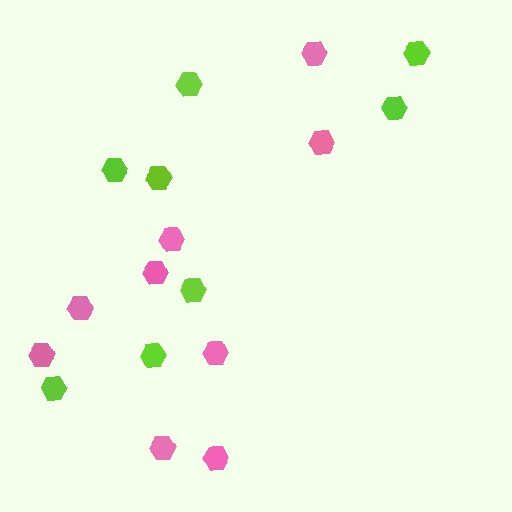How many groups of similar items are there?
There are 2 groups: one group of pink hexagons (9) and one group of lime hexagons (8).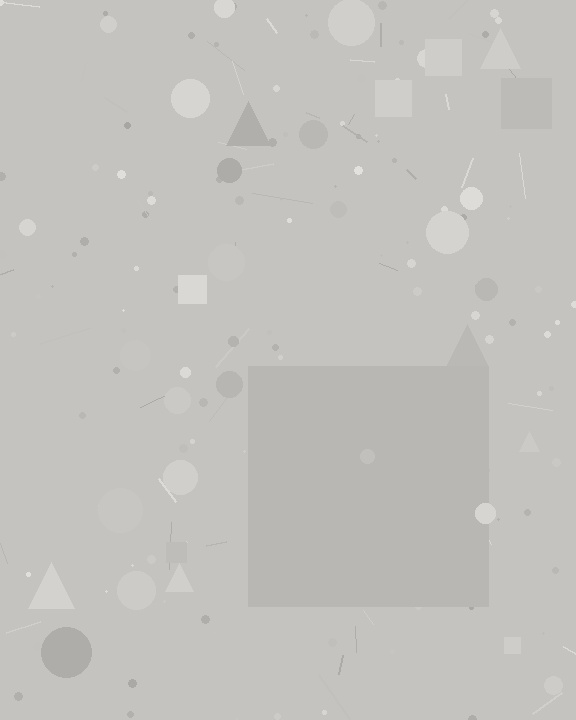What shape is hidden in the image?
A square is hidden in the image.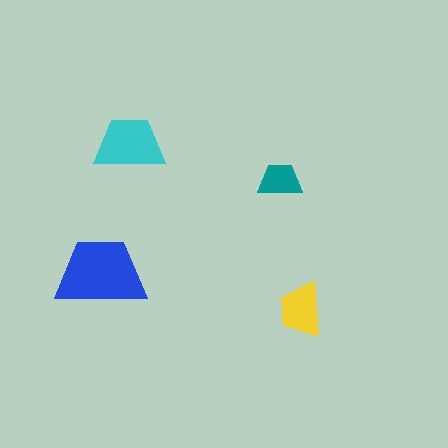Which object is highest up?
The cyan trapezoid is topmost.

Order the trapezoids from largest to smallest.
the blue one, the cyan one, the yellow one, the teal one.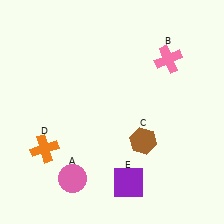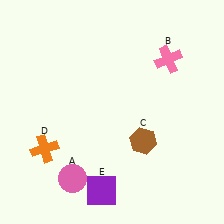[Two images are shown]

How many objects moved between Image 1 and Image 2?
1 object moved between the two images.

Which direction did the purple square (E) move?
The purple square (E) moved left.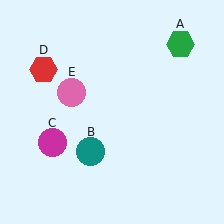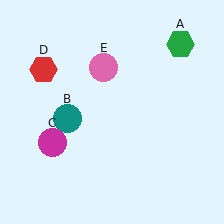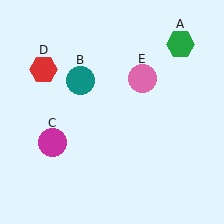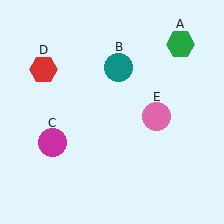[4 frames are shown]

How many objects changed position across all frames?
2 objects changed position: teal circle (object B), pink circle (object E).